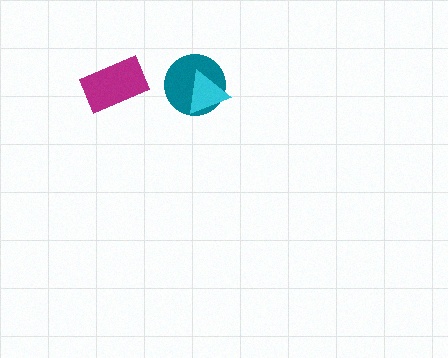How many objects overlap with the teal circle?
1 object overlaps with the teal circle.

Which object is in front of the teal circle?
The cyan triangle is in front of the teal circle.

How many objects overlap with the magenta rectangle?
0 objects overlap with the magenta rectangle.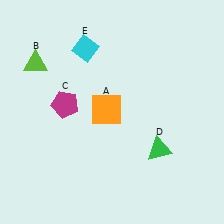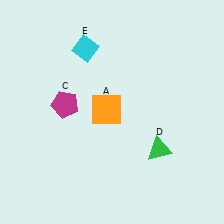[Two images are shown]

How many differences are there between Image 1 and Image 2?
There is 1 difference between the two images.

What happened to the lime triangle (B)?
The lime triangle (B) was removed in Image 2. It was in the top-left area of Image 1.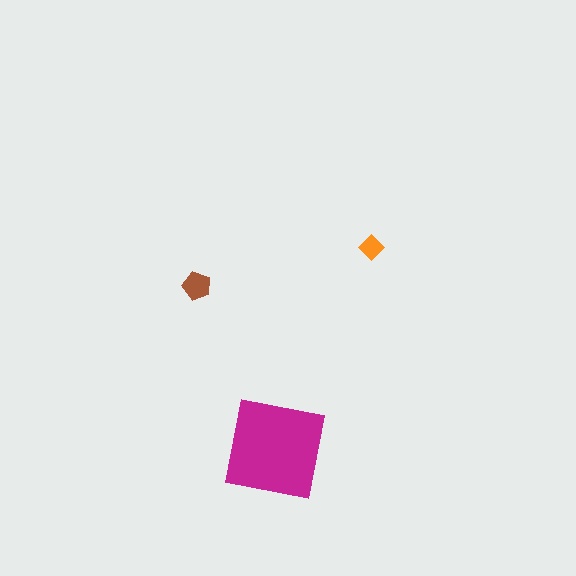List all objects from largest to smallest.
The magenta square, the brown pentagon, the orange diamond.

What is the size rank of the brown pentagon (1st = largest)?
2nd.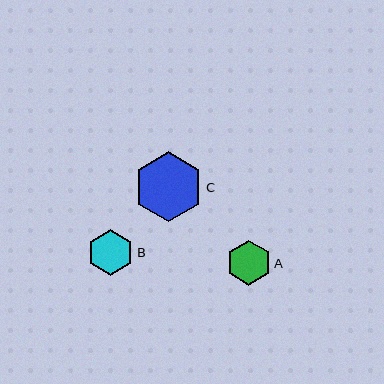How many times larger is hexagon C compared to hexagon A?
Hexagon C is approximately 1.6 times the size of hexagon A.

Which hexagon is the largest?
Hexagon C is the largest with a size of approximately 70 pixels.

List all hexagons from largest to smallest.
From largest to smallest: C, B, A.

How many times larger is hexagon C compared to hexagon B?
Hexagon C is approximately 1.5 times the size of hexagon B.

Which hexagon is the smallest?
Hexagon A is the smallest with a size of approximately 45 pixels.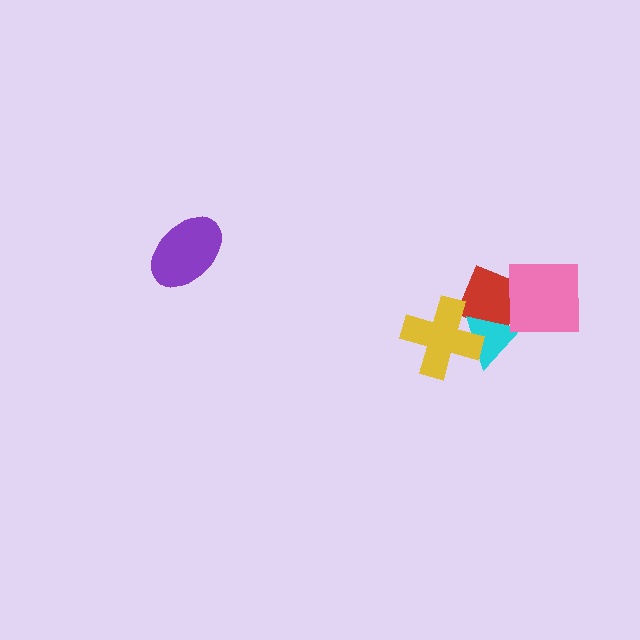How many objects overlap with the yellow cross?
1 object overlaps with the yellow cross.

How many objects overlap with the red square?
2 objects overlap with the red square.